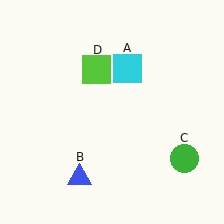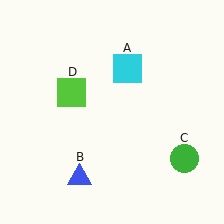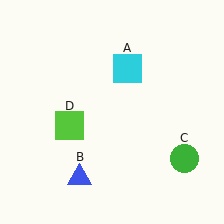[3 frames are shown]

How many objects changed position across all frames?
1 object changed position: lime square (object D).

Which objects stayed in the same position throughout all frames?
Cyan square (object A) and blue triangle (object B) and green circle (object C) remained stationary.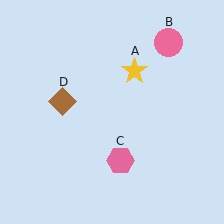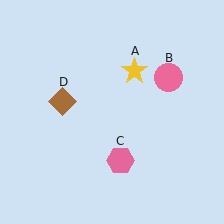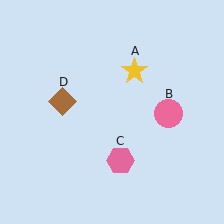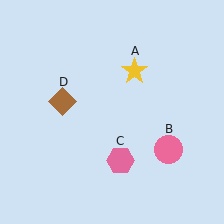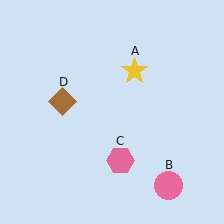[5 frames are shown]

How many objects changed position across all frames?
1 object changed position: pink circle (object B).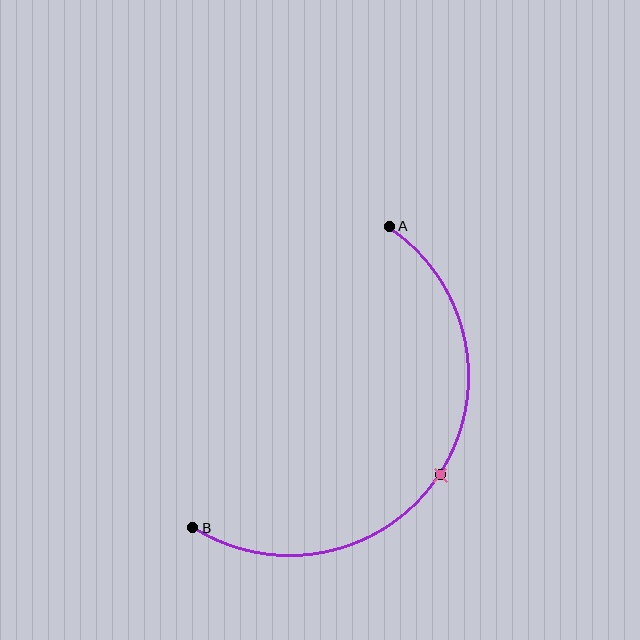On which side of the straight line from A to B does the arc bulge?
The arc bulges to the right of the straight line connecting A and B.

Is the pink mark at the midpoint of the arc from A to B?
Yes. The pink mark lies on the arc at equal arc-length from both A and B — it is the arc midpoint.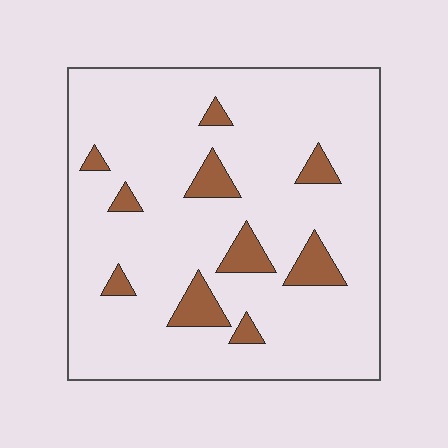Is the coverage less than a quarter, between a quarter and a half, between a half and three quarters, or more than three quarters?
Less than a quarter.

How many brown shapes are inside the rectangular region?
10.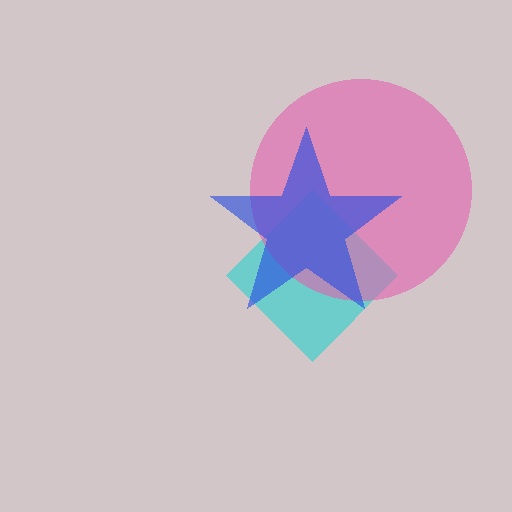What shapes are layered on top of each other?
The layered shapes are: a cyan diamond, a pink circle, a blue star.